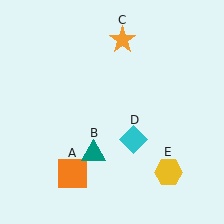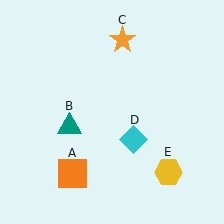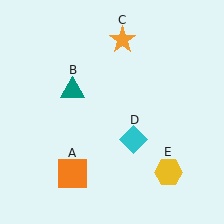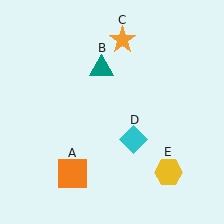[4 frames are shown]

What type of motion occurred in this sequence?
The teal triangle (object B) rotated clockwise around the center of the scene.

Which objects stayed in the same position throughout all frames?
Orange square (object A) and orange star (object C) and cyan diamond (object D) and yellow hexagon (object E) remained stationary.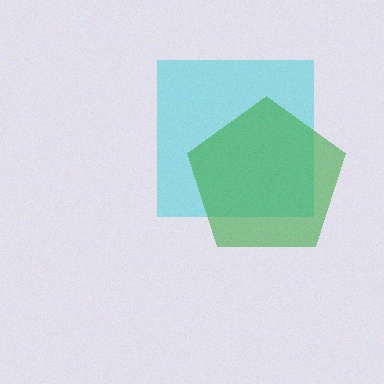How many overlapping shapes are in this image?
There are 2 overlapping shapes in the image.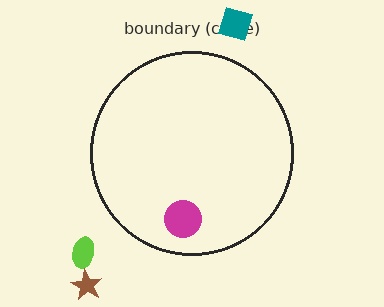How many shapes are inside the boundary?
1 inside, 3 outside.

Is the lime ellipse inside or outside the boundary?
Outside.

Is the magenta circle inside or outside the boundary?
Inside.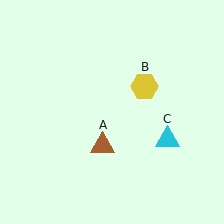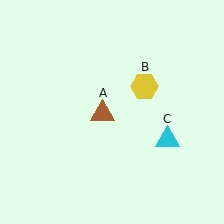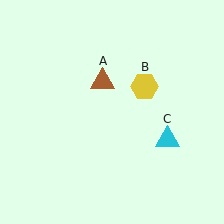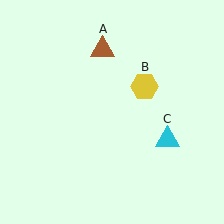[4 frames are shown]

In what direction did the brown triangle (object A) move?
The brown triangle (object A) moved up.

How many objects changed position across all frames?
1 object changed position: brown triangle (object A).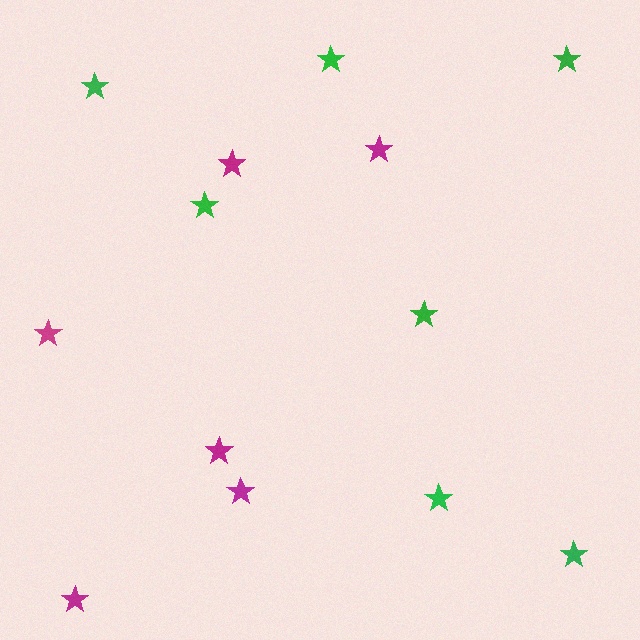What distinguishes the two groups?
There are 2 groups: one group of magenta stars (6) and one group of green stars (7).